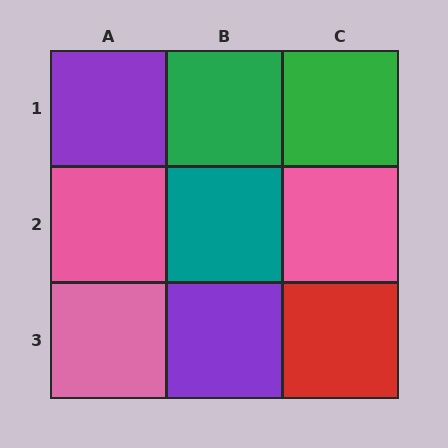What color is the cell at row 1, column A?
Purple.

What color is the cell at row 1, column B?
Green.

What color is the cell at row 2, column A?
Pink.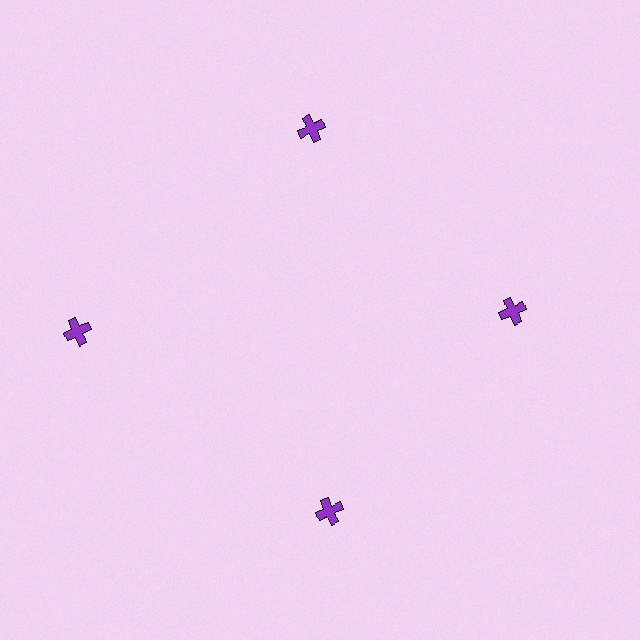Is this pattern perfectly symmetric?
No. The 4 purple crosses are arranged in a ring, but one element near the 9 o'clock position is pushed outward from the center, breaking the 4-fold rotational symmetry.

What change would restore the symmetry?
The symmetry would be restored by moving it inward, back onto the ring so that all 4 crosses sit at equal angles and equal distance from the center.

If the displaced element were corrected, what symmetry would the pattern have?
It would have 4-fold rotational symmetry — the pattern would map onto itself every 90 degrees.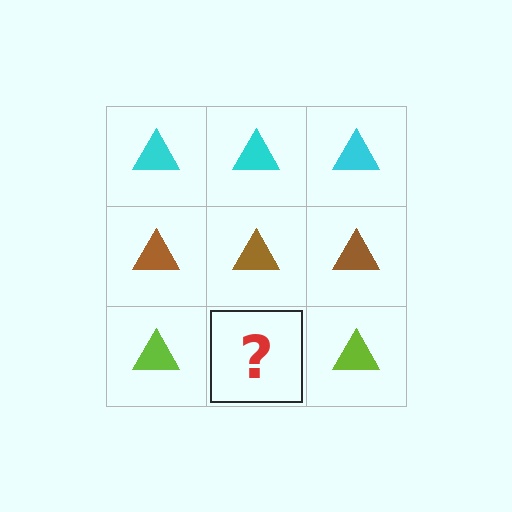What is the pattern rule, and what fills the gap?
The rule is that each row has a consistent color. The gap should be filled with a lime triangle.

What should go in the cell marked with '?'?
The missing cell should contain a lime triangle.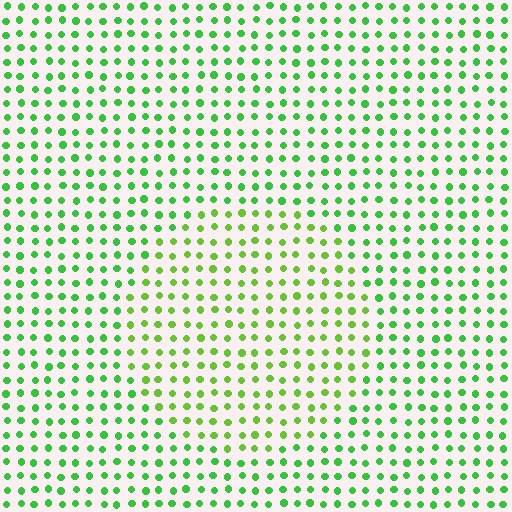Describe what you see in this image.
The image is filled with small green elements in a uniform arrangement. A circle-shaped region is visible where the elements are tinted to a slightly different hue, forming a subtle color boundary.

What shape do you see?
I see a circle.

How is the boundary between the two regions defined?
The boundary is defined purely by a slight shift in hue (about 25 degrees). Spacing, size, and orientation are identical on both sides.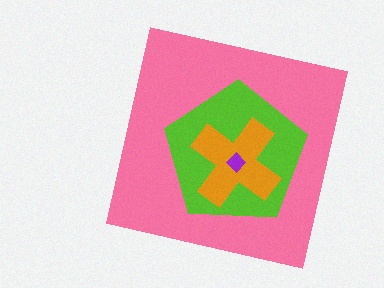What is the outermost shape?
The pink square.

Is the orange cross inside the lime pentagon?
Yes.